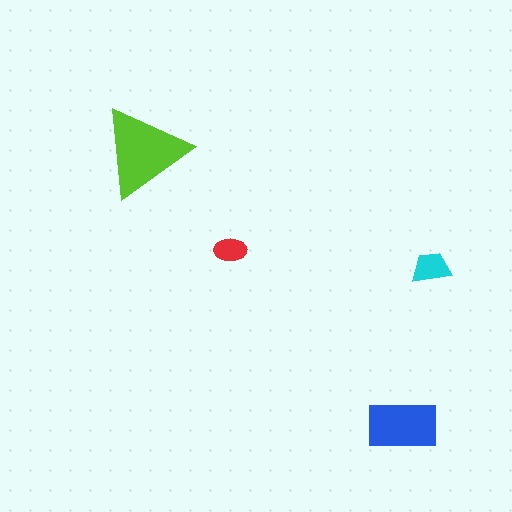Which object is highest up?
The lime triangle is topmost.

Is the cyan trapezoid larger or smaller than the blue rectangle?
Smaller.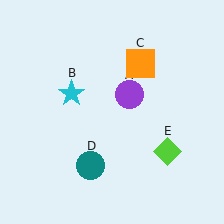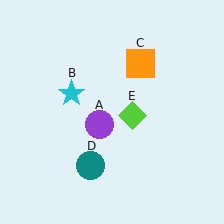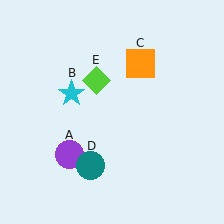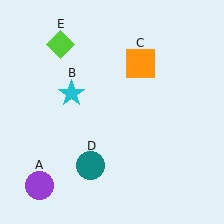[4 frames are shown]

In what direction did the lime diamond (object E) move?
The lime diamond (object E) moved up and to the left.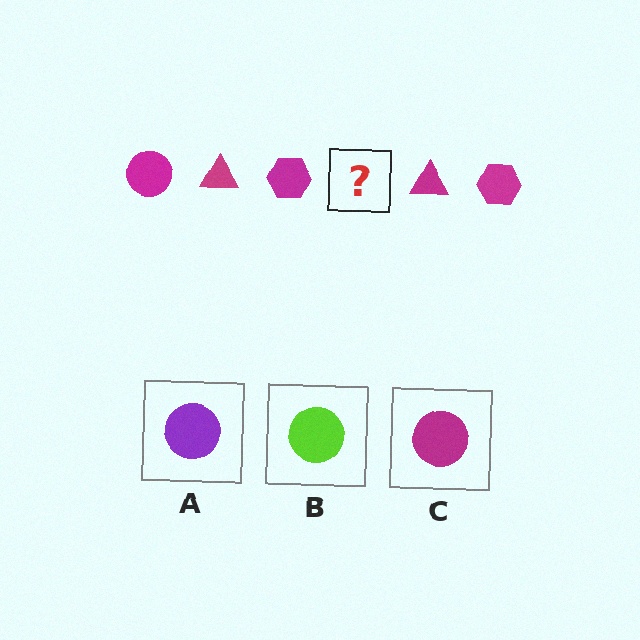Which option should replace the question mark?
Option C.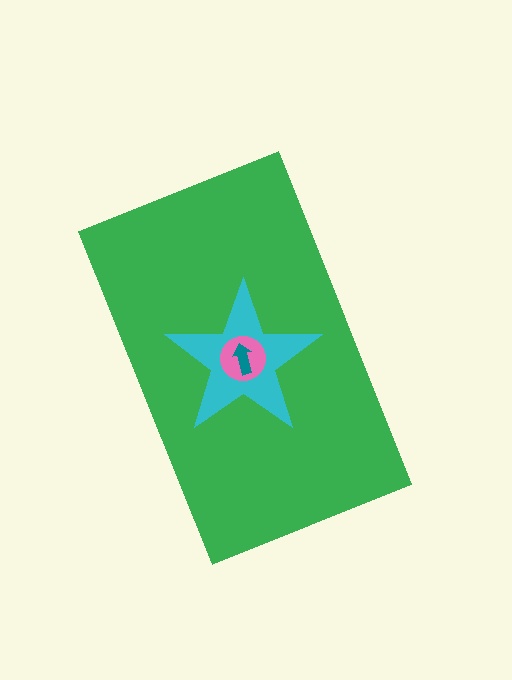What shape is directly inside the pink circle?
The teal arrow.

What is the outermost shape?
The green rectangle.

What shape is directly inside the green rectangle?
The cyan star.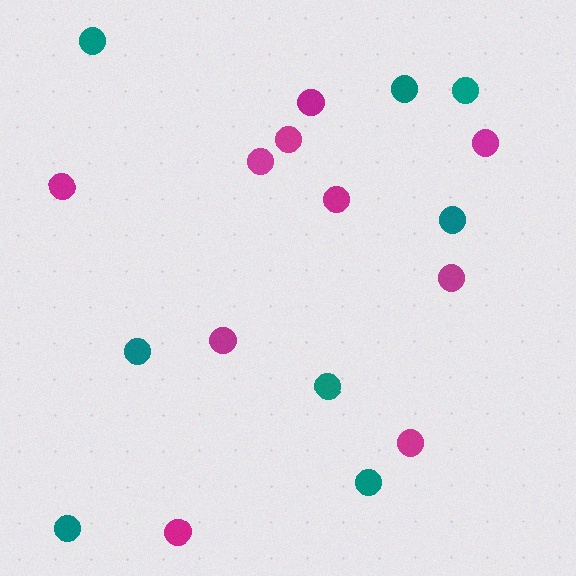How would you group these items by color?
There are 2 groups: one group of magenta circles (10) and one group of teal circles (8).